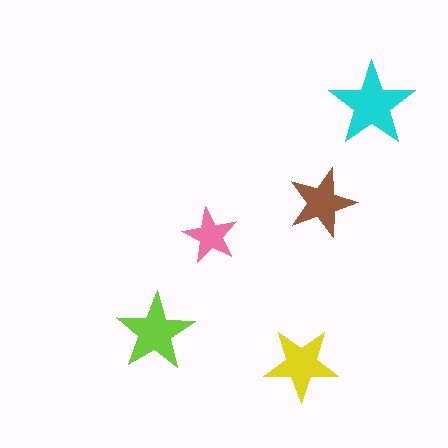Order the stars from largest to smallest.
the cyan one, the lime one, the yellow one, the brown one, the pink one.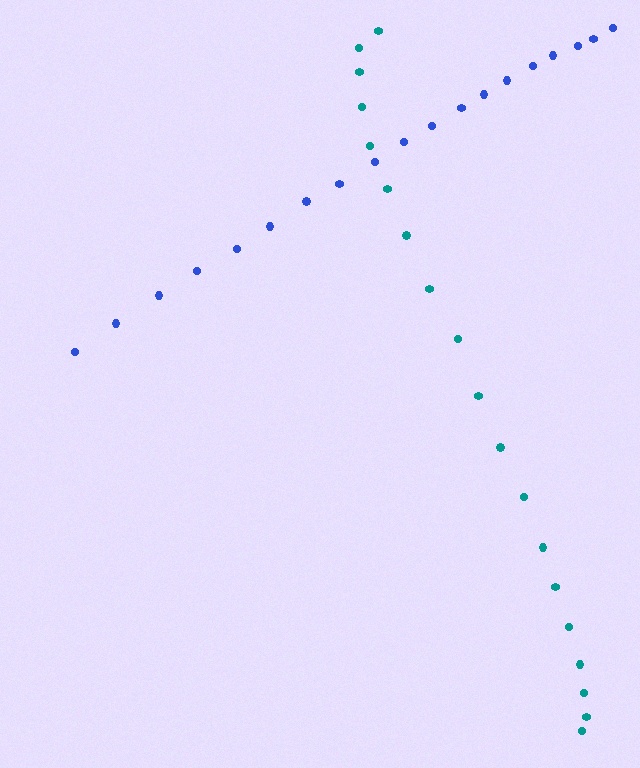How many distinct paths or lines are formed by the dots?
There are 2 distinct paths.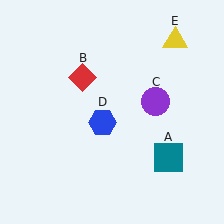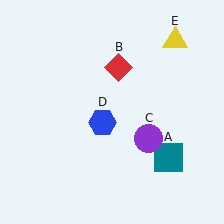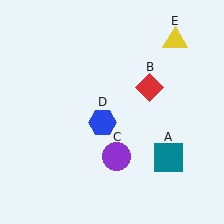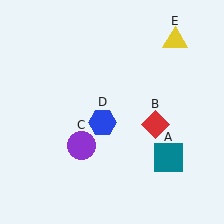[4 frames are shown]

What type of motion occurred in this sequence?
The red diamond (object B), purple circle (object C) rotated clockwise around the center of the scene.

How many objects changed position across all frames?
2 objects changed position: red diamond (object B), purple circle (object C).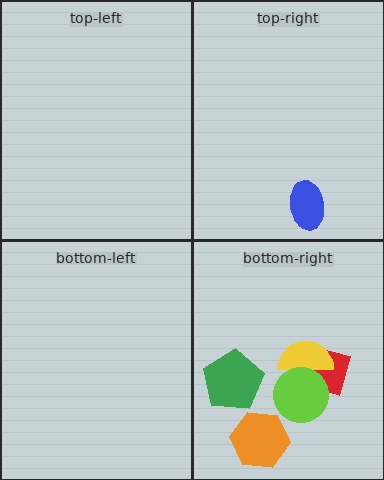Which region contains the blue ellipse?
The top-right region.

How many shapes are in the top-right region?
1.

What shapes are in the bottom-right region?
The green pentagon, the orange hexagon, the red diamond, the yellow semicircle, the lime circle.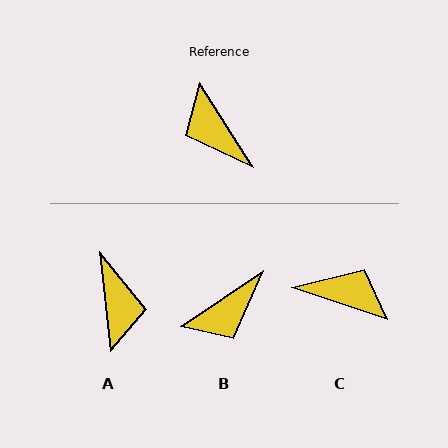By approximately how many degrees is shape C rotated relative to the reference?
Approximately 141 degrees clockwise.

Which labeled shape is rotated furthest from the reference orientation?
A, about 154 degrees away.